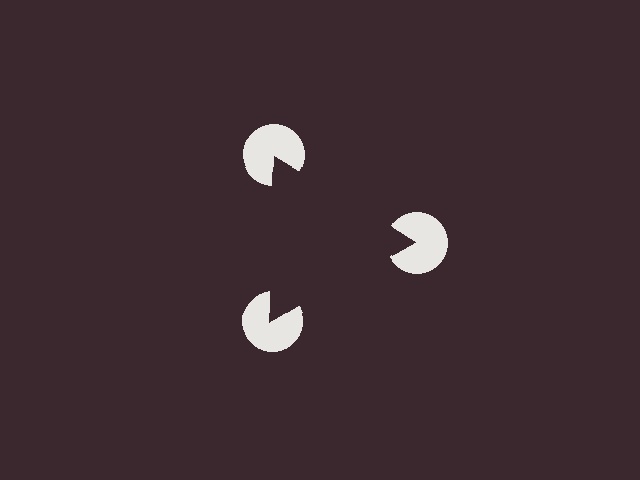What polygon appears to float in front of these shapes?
An illusory triangle — its edges are inferred from the aligned wedge cuts in the pac-man discs, not physically drawn.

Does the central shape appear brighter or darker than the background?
It typically appears slightly darker than the background, even though no actual brightness change is drawn.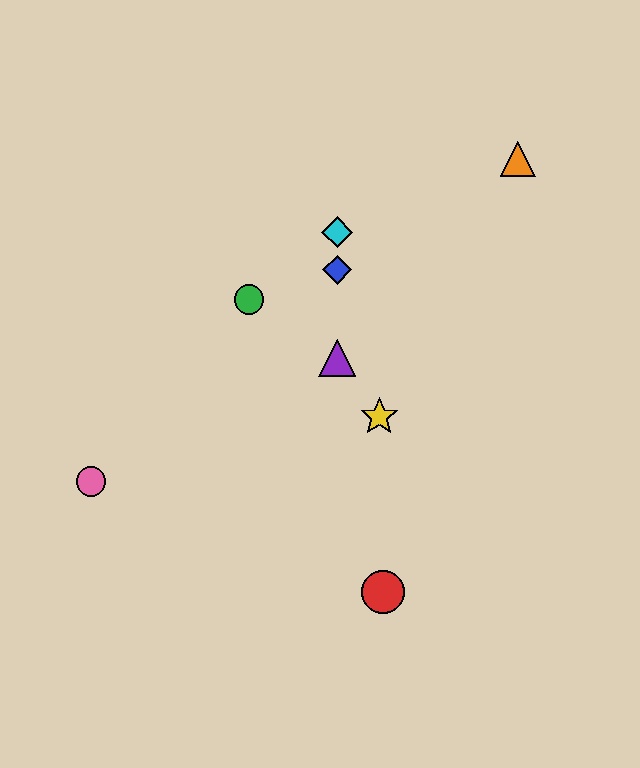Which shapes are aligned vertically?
The blue diamond, the purple triangle, the cyan diamond are aligned vertically.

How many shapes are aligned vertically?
3 shapes (the blue diamond, the purple triangle, the cyan diamond) are aligned vertically.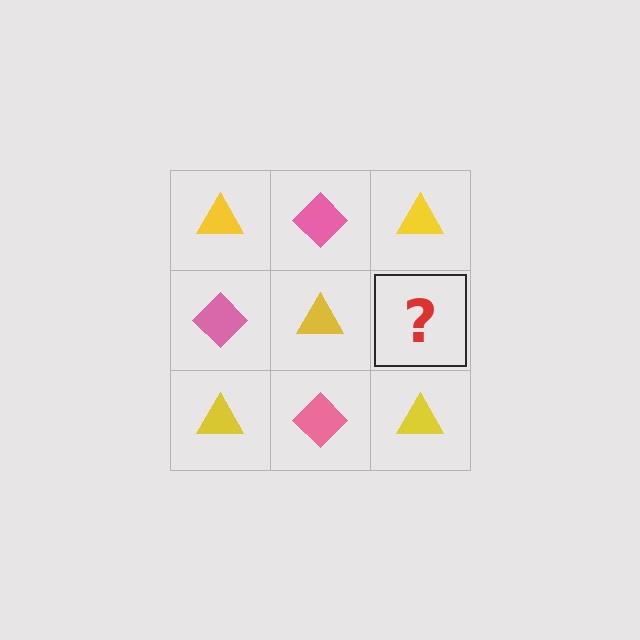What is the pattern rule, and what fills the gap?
The rule is that it alternates yellow triangle and pink diamond in a checkerboard pattern. The gap should be filled with a pink diamond.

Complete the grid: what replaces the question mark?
The question mark should be replaced with a pink diamond.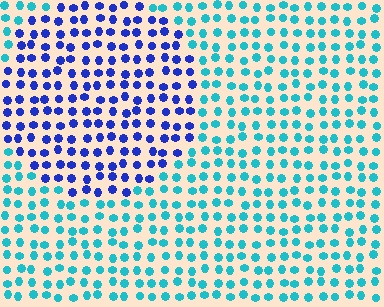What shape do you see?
I see a circle.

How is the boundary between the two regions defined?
The boundary is defined purely by a slight shift in hue (about 50 degrees). Spacing, size, and orientation are identical on both sides.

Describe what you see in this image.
The image is filled with small cyan elements in a uniform arrangement. A circle-shaped region is visible where the elements are tinted to a slightly different hue, forming a subtle color boundary.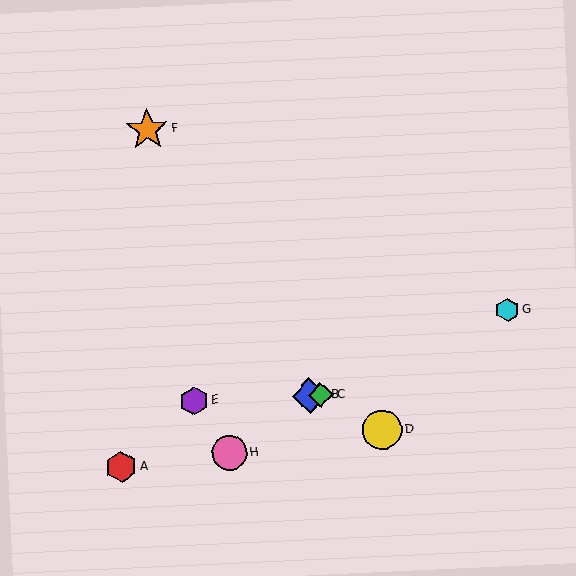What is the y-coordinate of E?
Object E is at y≈401.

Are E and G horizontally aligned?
No, E is at y≈401 and G is at y≈310.